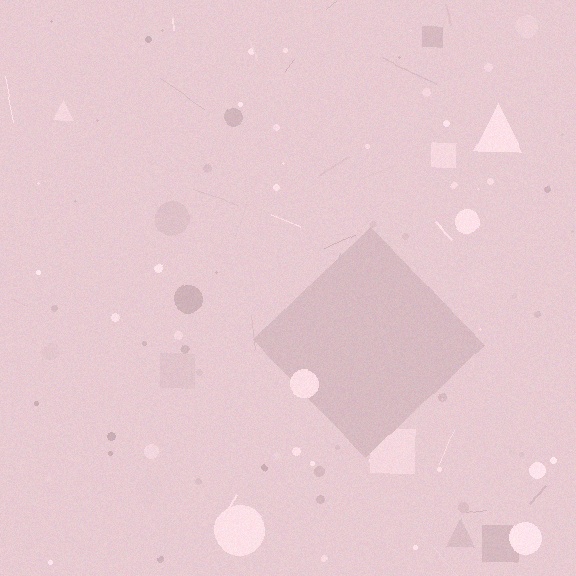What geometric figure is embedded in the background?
A diamond is embedded in the background.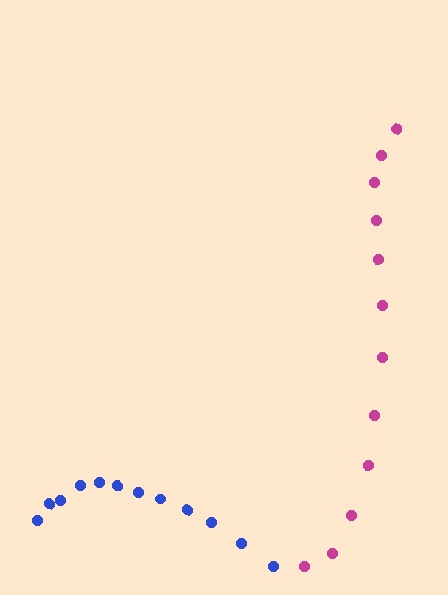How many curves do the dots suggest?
There are 2 distinct paths.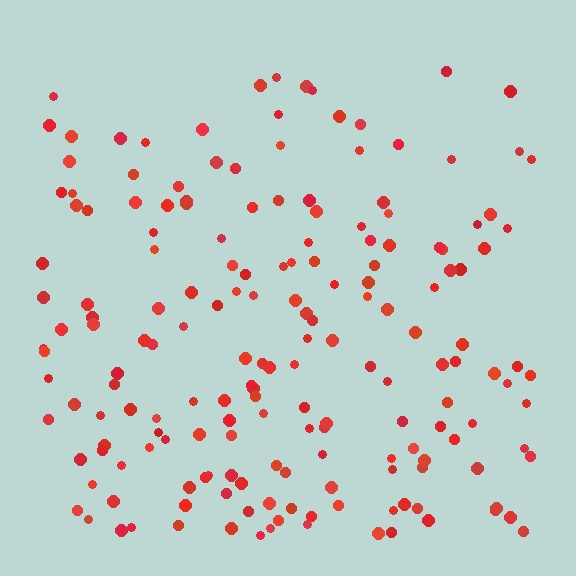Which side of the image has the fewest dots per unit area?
The top.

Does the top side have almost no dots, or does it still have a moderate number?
Still a moderate number, just noticeably fewer than the bottom.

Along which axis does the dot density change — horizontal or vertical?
Vertical.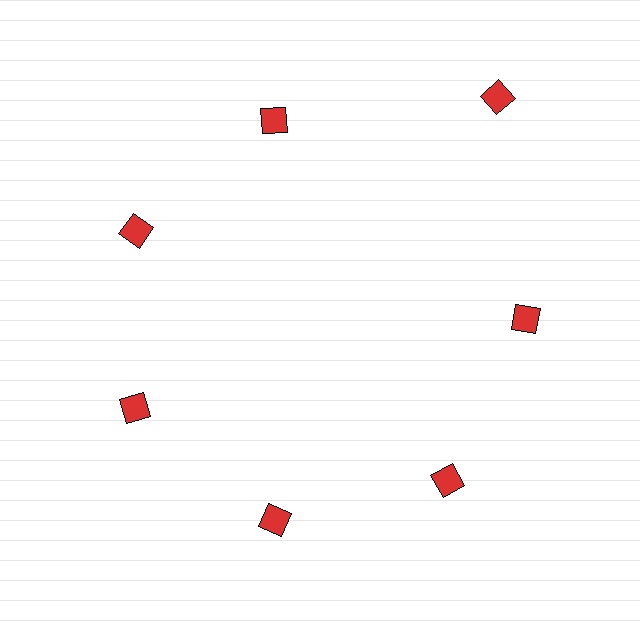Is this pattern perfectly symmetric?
No. The 7 red diamonds are arranged in a ring, but one element near the 1 o'clock position is pushed outward from the center, breaking the 7-fold rotational symmetry.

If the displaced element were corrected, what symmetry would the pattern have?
It would have 7-fold rotational symmetry — the pattern would map onto itself every 51 degrees.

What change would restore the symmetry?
The symmetry would be restored by moving it inward, back onto the ring so that all 7 diamonds sit at equal angles and equal distance from the center.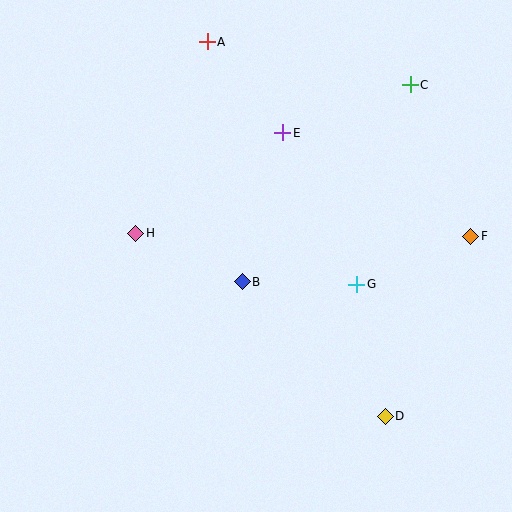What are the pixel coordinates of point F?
Point F is at (471, 236).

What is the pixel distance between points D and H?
The distance between D and H is 309 pixels.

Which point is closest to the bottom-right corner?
Point D is closest to the bottom-right corner.